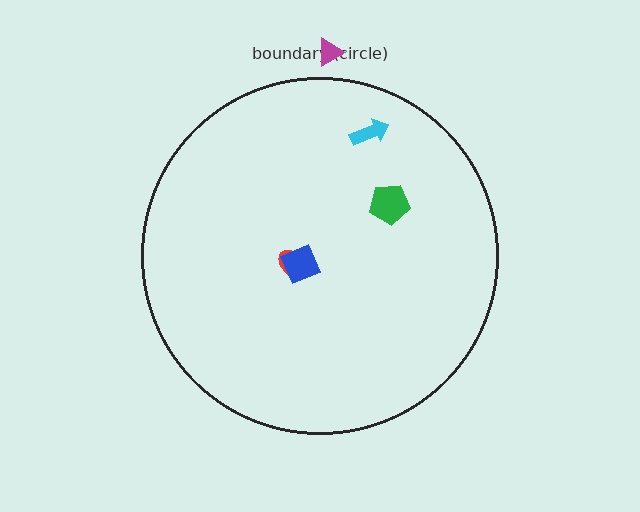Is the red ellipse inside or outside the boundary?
Inside.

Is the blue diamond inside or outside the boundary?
Inside.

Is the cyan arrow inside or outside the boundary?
Inside.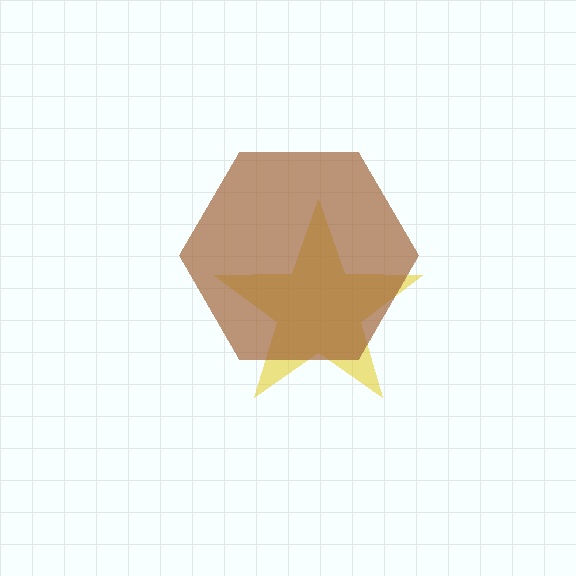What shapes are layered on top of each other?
The layered shapes are: a yellow star, a brown hexagon.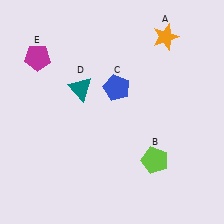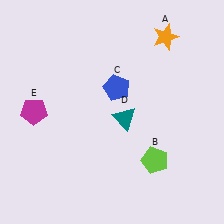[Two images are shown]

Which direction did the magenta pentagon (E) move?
The magenta pentagon (E) moved down.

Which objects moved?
The objects that moved are: the teal triangle (D), the magenta pentagon (E).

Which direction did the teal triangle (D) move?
The teal triangle (D) moved right.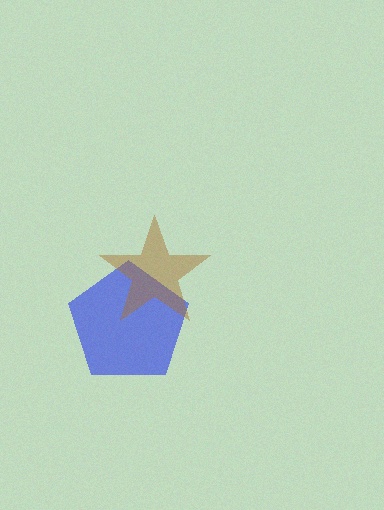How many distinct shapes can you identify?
There are 2 distinct shapes: a blue pentagon, a brown star.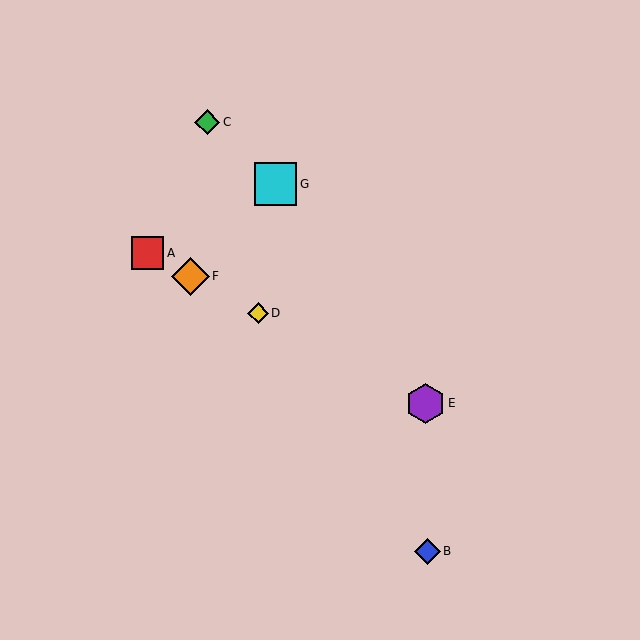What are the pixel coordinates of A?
Object A is at (148, 253).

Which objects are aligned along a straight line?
Objects A, D, E, F are aligned along a straight line.